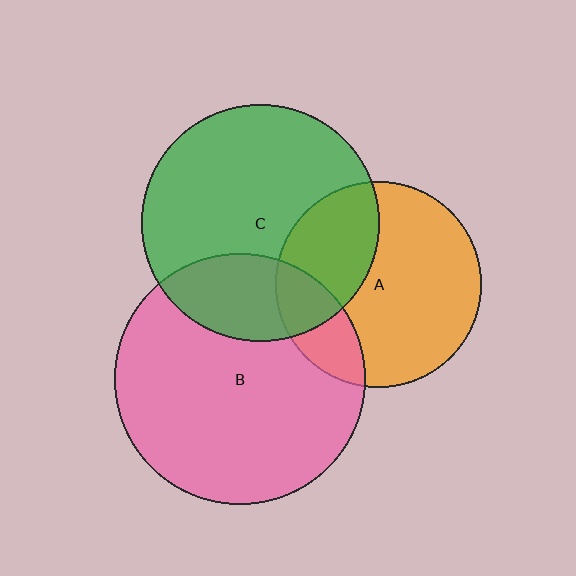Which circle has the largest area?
Circle B (pink).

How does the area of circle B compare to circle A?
Approximately 1.5 times.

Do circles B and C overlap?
Yes.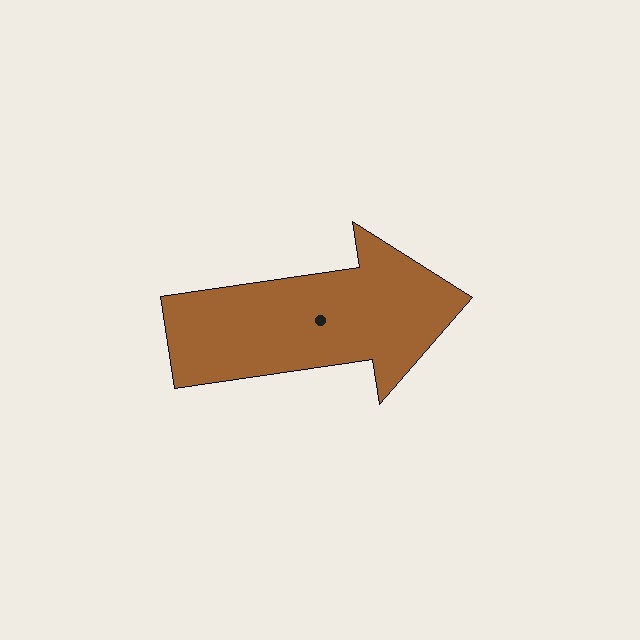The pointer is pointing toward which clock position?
Roughly 3 o'clock.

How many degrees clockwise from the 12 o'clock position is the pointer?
Approximately 82 degrees.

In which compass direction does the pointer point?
East.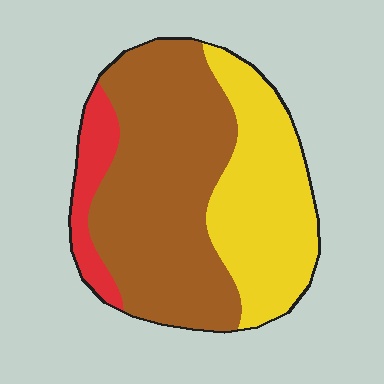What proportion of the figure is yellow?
Yellow covers about 35% of the figure.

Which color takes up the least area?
Red, at roughly 10%.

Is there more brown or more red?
Brown.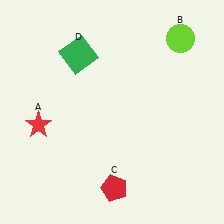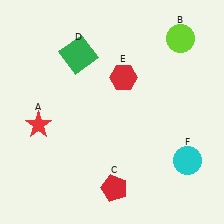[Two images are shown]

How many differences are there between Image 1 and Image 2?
There are 2 differences between the two images.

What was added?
A red hexagon (E), a cyan circle (F) were added in Image 2.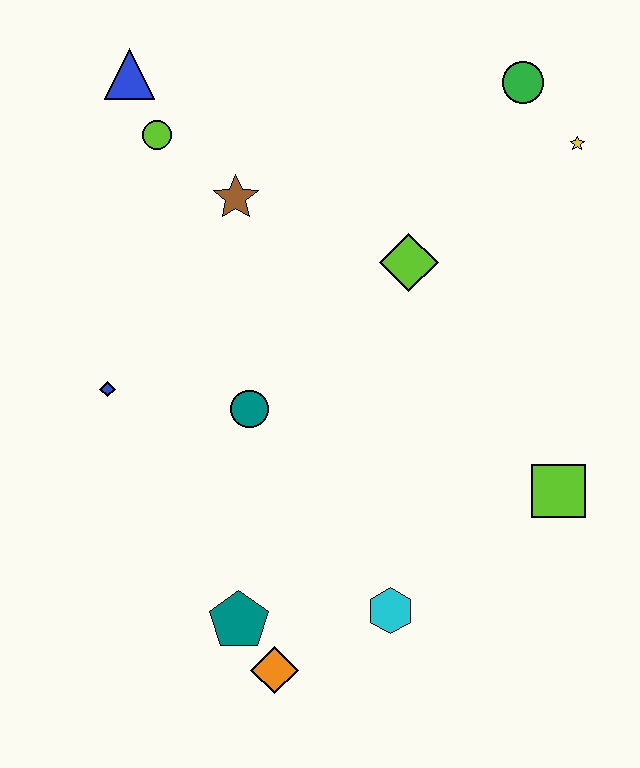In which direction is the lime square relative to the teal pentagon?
The lime square is to the right of the teal pentagon.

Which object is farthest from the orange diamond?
The green circle is farthest from the orange diamond.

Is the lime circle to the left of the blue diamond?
No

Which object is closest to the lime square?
The cyan hexagon is closest to the lime square.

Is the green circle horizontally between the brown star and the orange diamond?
No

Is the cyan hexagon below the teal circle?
Yes